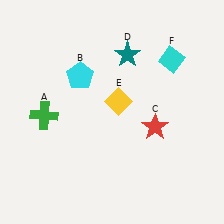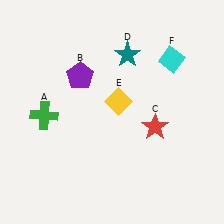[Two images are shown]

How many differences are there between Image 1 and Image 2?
There is 1 difference between the two images.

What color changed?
The pentagon (B) changed from cyan in Image 1 to purple in Image 2.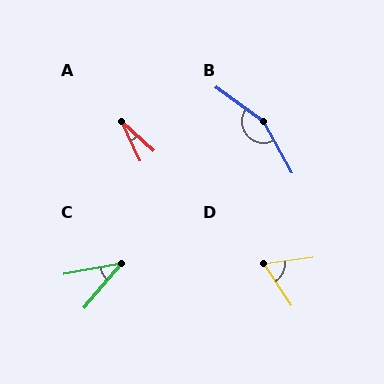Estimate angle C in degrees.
Approximately 39 degrees.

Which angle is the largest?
B, at approximately 155 degrees.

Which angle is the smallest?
A, at approximately 23 degrees.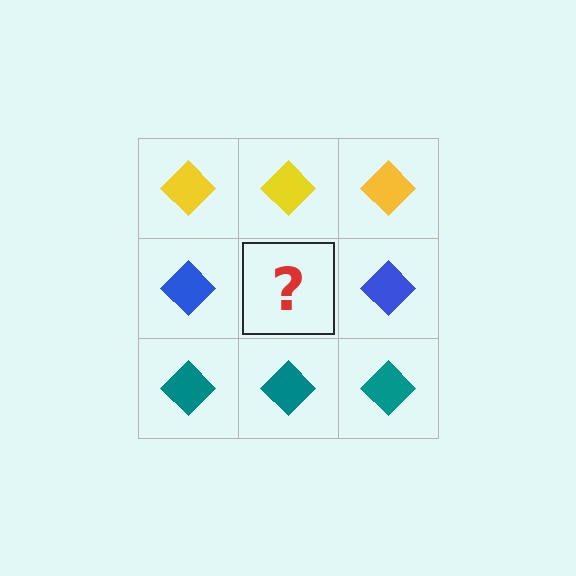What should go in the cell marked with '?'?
The missing cell should contain a blue diamond.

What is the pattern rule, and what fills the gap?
The rule is that each row has a consistent color. The gap should be filled with a blue diamond.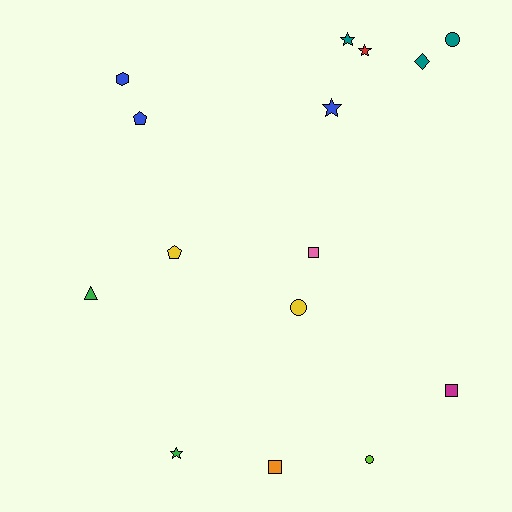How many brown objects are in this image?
There are no brown objects.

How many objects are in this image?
There are 15 objects.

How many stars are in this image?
There are 4 stars.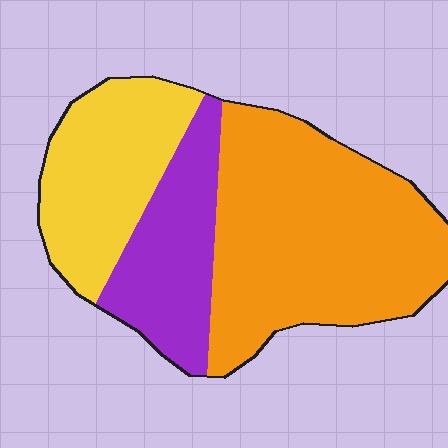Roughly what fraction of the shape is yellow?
Yellow takes up about one quarter (1/4) of the shape.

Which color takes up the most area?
Orange, at roughly 50%.